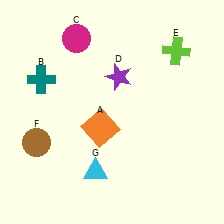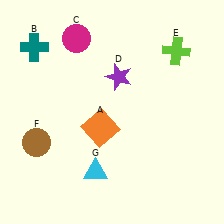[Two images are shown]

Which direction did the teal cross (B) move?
The teal cross (B) moved up.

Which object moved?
The teal cross (B) moved up.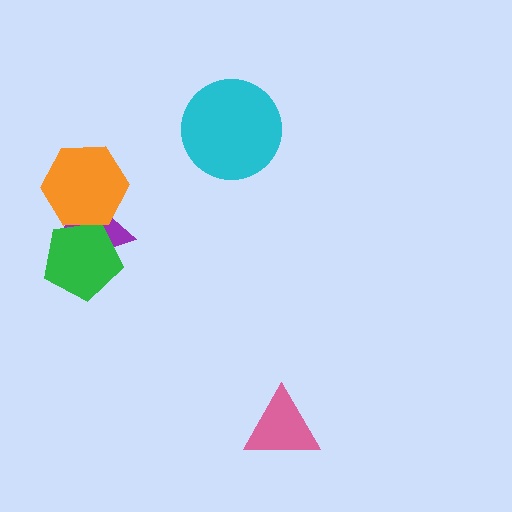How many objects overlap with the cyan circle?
0 objects overlap with the cyan circle.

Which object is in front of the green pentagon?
The orange hexagon is in front of the green pentagon.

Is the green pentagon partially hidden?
Yes, it is partially covered by another shape.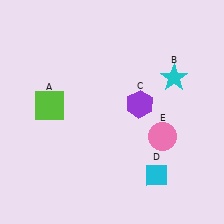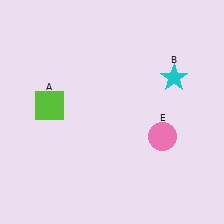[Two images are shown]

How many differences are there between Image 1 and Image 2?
There are 2 differences between the two images.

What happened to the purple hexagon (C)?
The purple hexagon (C) was removed in Image 2. It was in the top-right area of Image 1.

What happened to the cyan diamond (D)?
The cyan diamond (D) was removed in Image 2. It was in the bottom-right area of Image 1.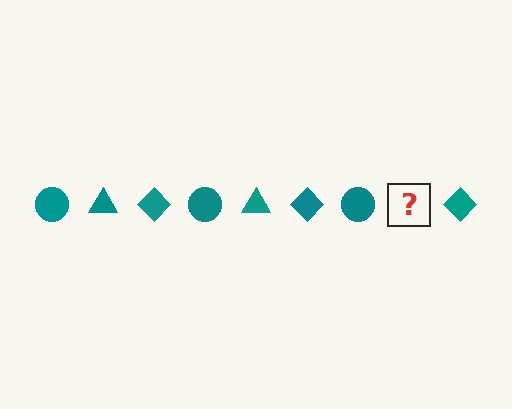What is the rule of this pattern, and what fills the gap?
The rule is that the pattern cycles through circle, triangle, diamond shapes in teal. The gap should be filled with a teal triangle.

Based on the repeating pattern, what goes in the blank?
The blank should be a teal triangle.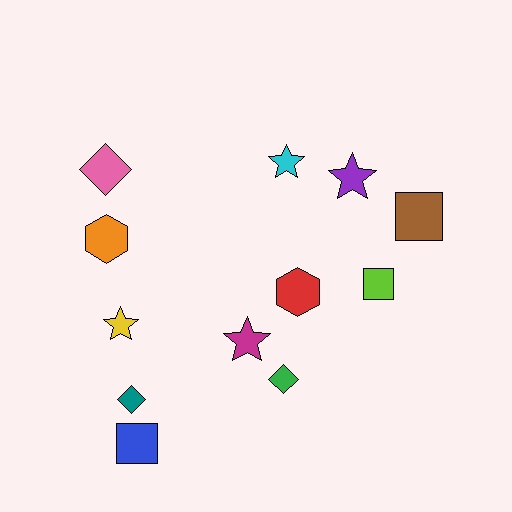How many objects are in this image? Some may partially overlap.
There are 12 objects.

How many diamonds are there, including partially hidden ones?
There are 3 diamonds.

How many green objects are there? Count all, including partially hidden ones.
There is 1 green object.